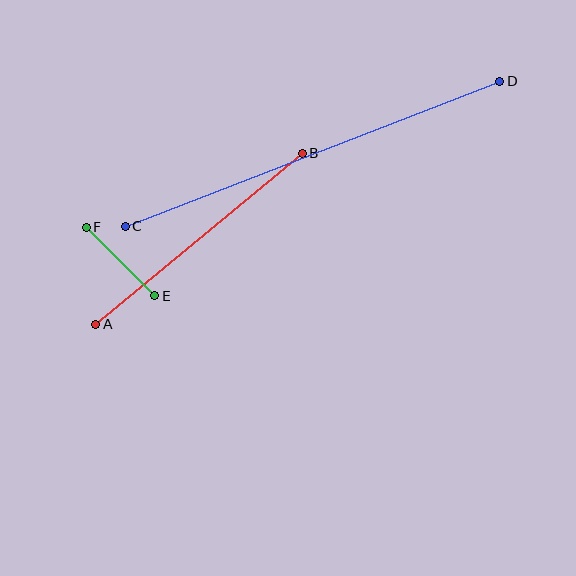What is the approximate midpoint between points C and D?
The midpoint is at approximately (313, 154) pixels.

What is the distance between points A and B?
The distance is approximately 268 pixels.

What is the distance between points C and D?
The distance is approximately 402 pixels.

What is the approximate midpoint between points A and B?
The midpoint is at approximately (199, 239) pixels.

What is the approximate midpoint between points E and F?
The midpoint is at approximately (120, 261) pixels.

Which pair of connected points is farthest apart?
Points C and D are farthest apart.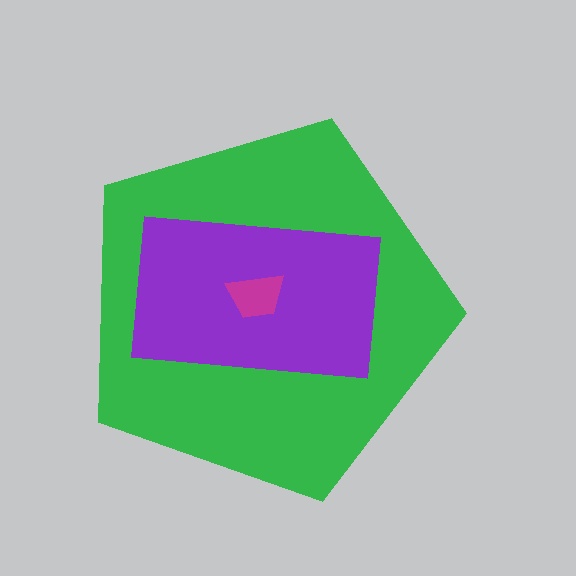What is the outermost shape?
The green pentagon.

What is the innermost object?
The magenta trapezoid.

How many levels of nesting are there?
3.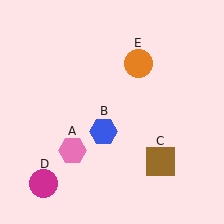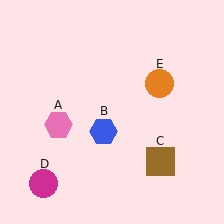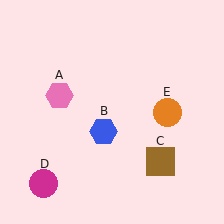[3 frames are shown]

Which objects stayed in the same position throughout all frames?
Blue hexagon (object B) and brown square (object C) and magenta circle (object D) remained stationary.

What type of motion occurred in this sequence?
The pink hexagon (object A), orange circle (object E) rotated clockwise around the center of the scene.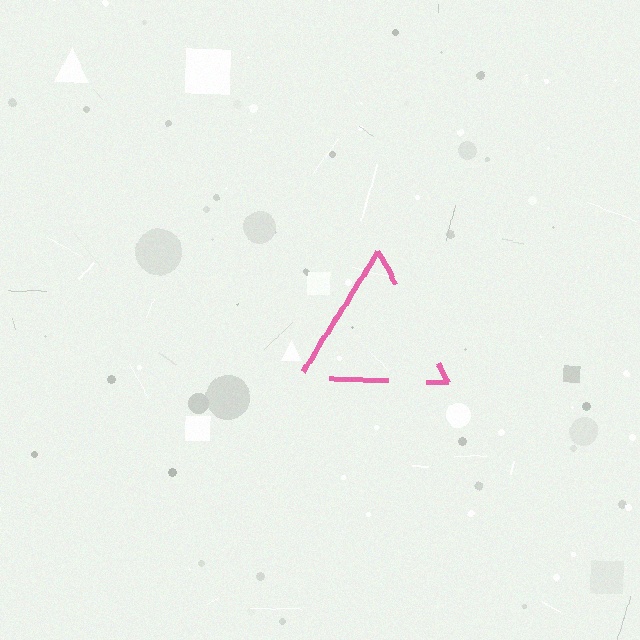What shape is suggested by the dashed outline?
The dashed outline suggests a triangle.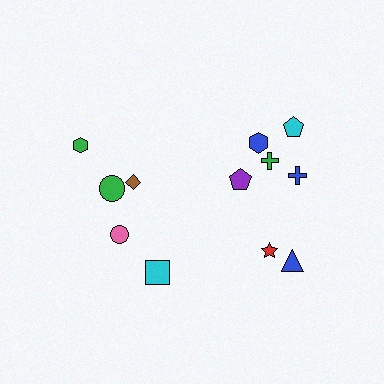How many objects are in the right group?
There are 7 objects.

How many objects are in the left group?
There are 5 objects.